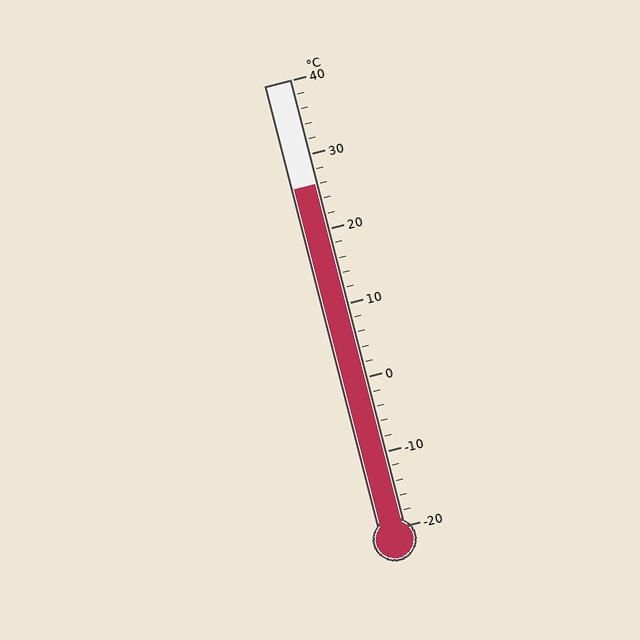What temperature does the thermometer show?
The thermometer shows approximately 26°C.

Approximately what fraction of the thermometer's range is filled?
The thermometer is filled to approximately 75% of its range.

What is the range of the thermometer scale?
The thermometer scale ranges from -20°C to 40°C.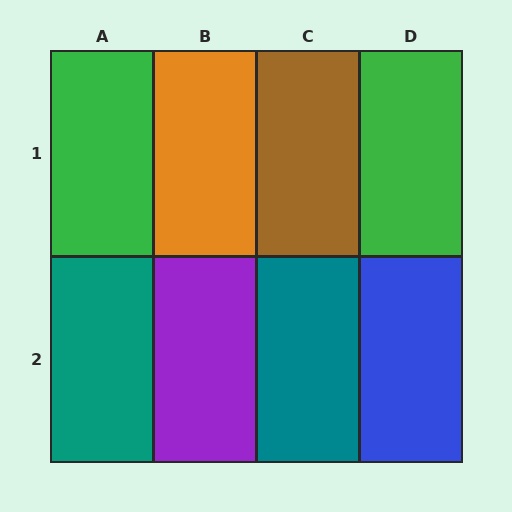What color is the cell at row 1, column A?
Green.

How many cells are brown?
1 cell is brown.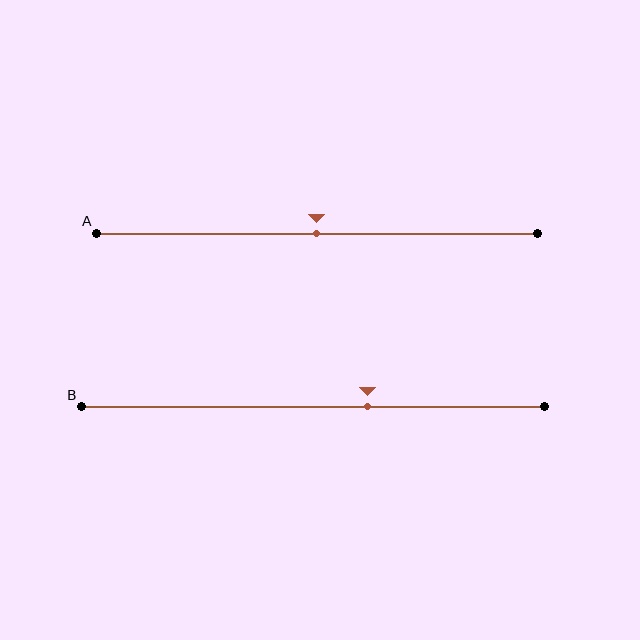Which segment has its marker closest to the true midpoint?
Segment A has its marker closest to the true midpoint.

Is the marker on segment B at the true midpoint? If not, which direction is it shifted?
No, the marker on segment B is shifted to the right by about 12% of the segment length.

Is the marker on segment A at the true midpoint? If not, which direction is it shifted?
Yes, the marker on segment A is at the true midpoint.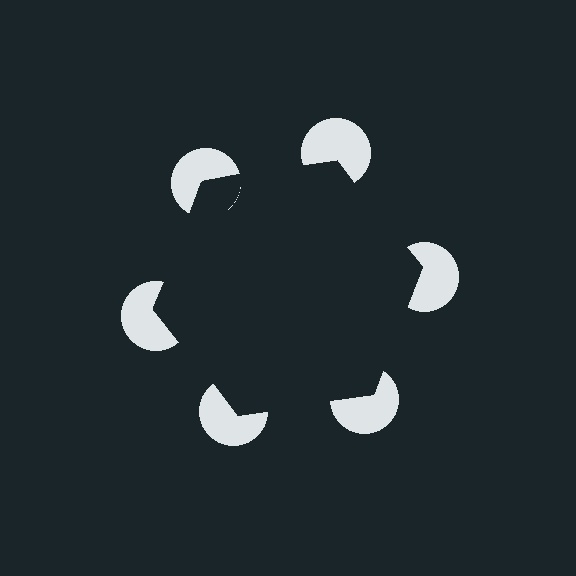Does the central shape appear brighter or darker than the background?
It typically appears slightly darker than the background, even though no actual brightness change is drawn.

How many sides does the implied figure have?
6 sides.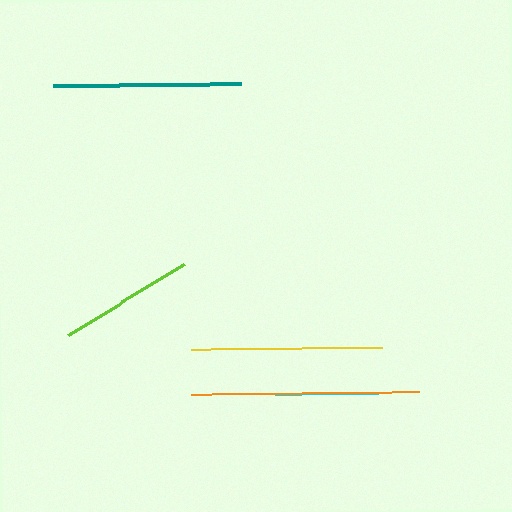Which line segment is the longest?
The orange line is the longest at approximately 228 pixels.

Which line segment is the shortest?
The cyan line is the shortest at approximately 103 pixels.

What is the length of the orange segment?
The orange segment is approximately 228 pixels long.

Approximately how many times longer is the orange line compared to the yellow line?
The orange line is approximately 1.2 times the length of the yellow line.